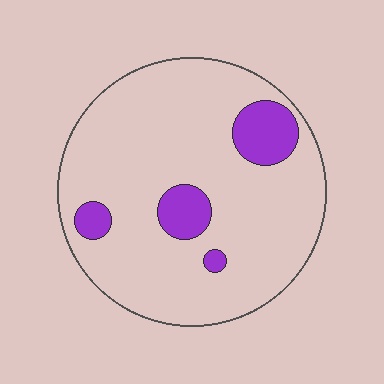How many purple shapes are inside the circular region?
4.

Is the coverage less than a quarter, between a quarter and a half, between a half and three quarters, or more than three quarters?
Less than a quarter.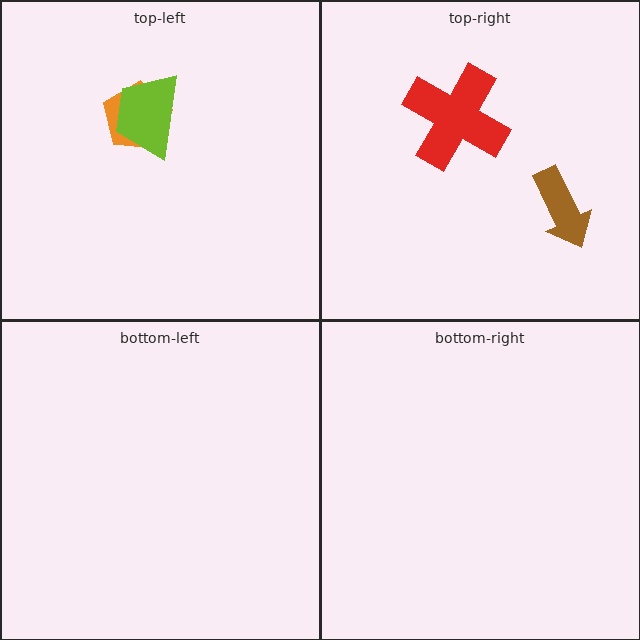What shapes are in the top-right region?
The red cross, the brown arrow.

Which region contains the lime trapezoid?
The top-left region.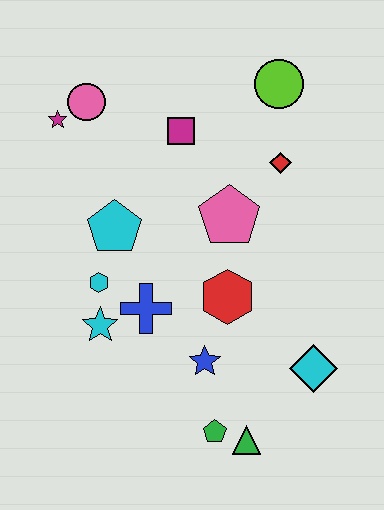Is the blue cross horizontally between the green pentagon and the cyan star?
Yes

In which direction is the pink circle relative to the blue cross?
The pink circle is above the blue cross.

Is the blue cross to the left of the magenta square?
Yes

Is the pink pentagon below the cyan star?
No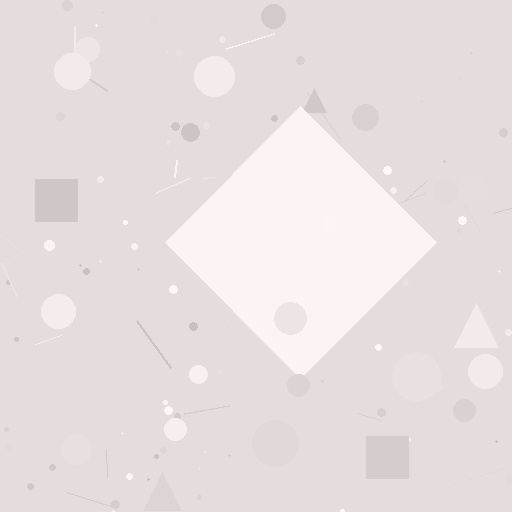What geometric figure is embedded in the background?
A diamond is embedded in the background.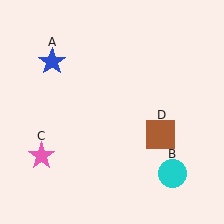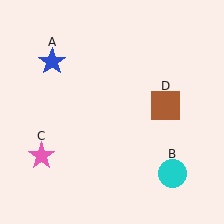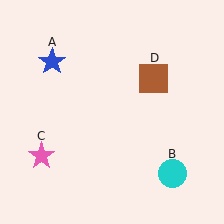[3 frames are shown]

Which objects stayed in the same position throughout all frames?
Blue star (object A) and cyan circle (object B) and pink star (object C) remained stationary.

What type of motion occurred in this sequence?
The brown square (object D) rotated counterclockwise around the center of the scene.